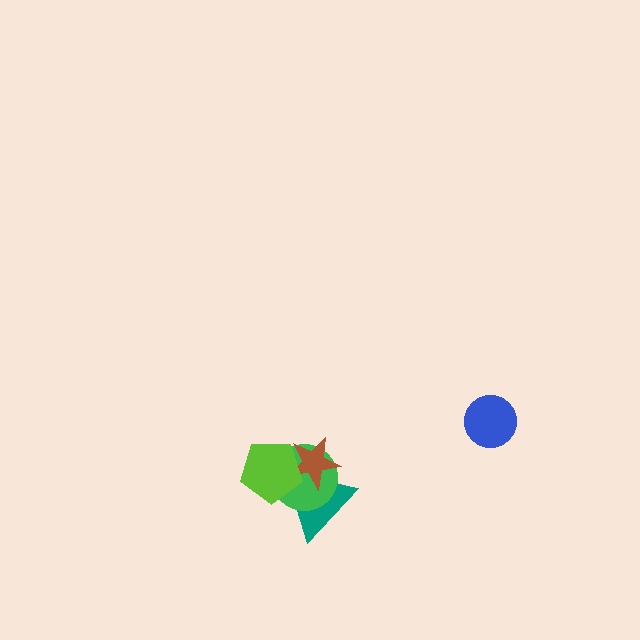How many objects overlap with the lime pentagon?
3 objects overlap with the lime pentagon.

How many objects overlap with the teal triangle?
3 objects overlap with the teal triangle.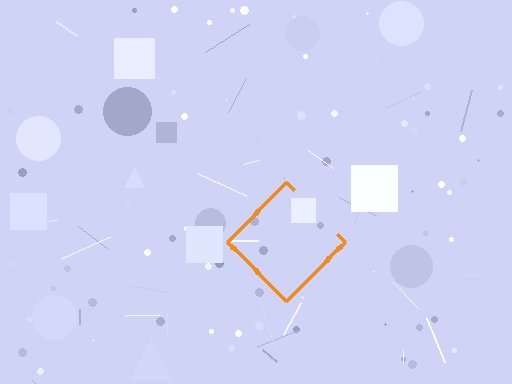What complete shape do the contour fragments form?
The contour fragments form a diamond.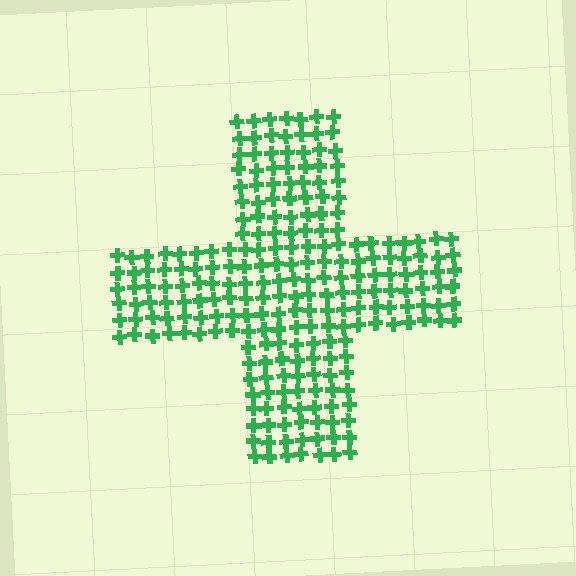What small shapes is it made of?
It is made of small crosses.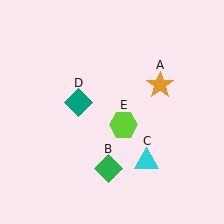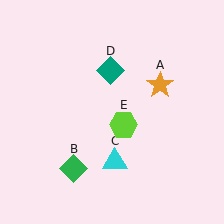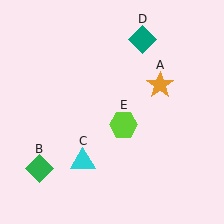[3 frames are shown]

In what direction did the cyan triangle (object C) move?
The cyan triangle (object C) moved left.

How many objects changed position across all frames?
3 objects changed position: green diamond (object B), cyan triangle (object C), teal diamond (object D).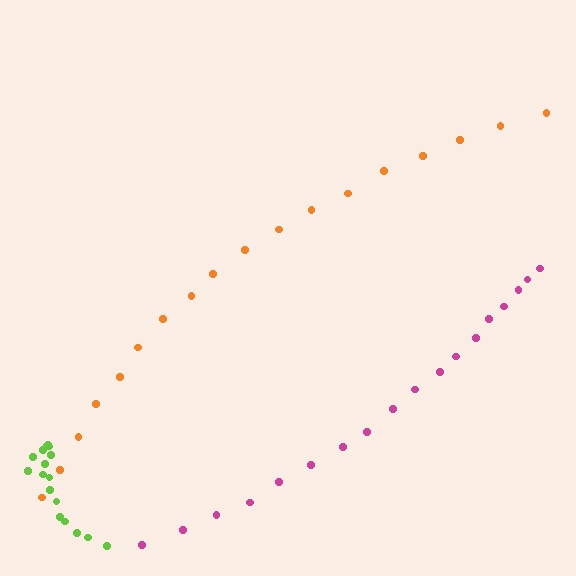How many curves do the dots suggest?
There are 3 distinct paths.